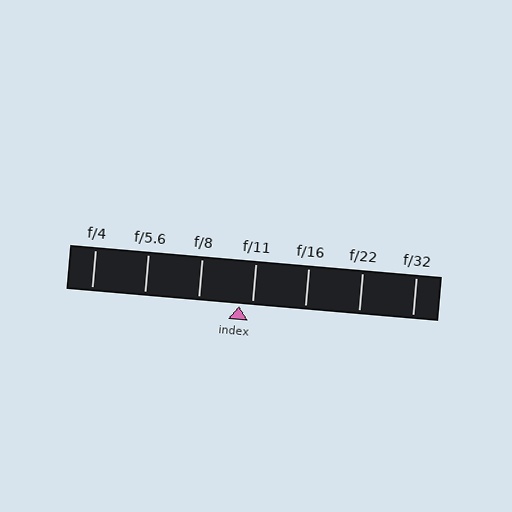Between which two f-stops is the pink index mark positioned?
The index mark is between f/8 and f/11.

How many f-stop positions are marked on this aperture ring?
There are 7 f-stop positions marked.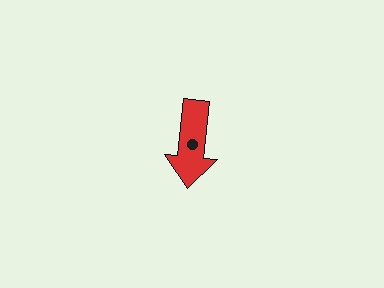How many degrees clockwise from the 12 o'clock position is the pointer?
Approximately 185 degrees.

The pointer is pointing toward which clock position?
Roughly 6 o'clock.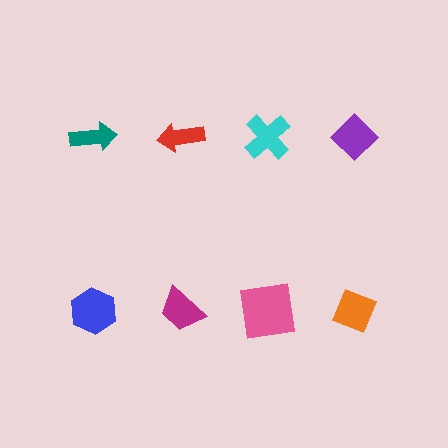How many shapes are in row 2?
4 shapes.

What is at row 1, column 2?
A red arrow.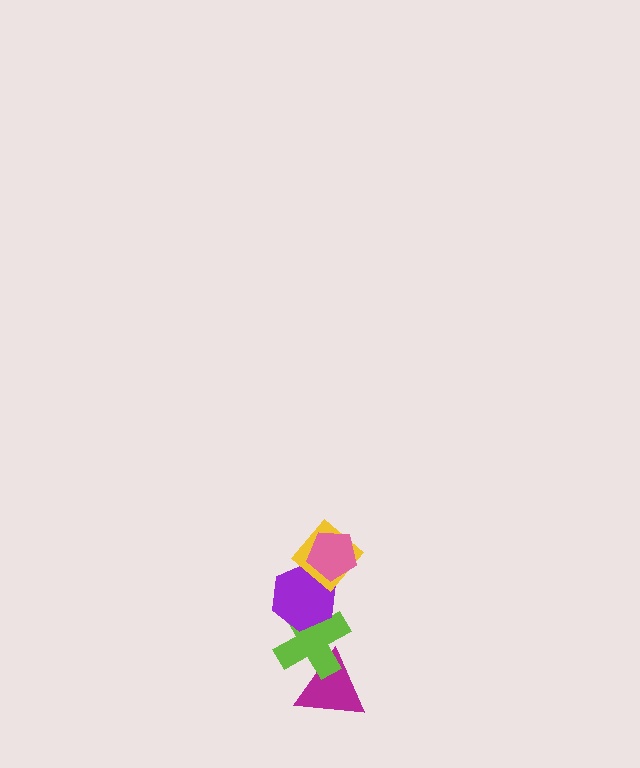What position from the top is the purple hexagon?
The purple hexagon is 3rd from the top.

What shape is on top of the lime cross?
The purple hexagon is on top of the lime cross.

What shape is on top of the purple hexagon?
The yellow diamond is on top of the purple hexagon.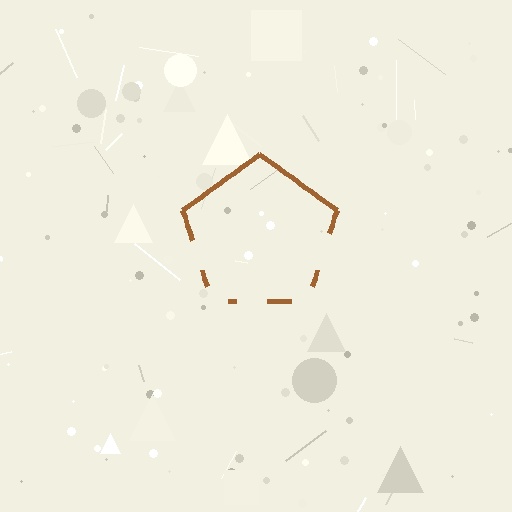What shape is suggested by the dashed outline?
The dashed outline suggests a pentagon.